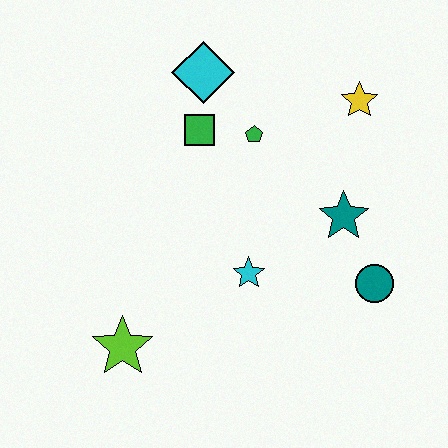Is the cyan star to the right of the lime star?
Yes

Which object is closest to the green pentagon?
The green square is closest to the green pentagon.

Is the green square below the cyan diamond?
Yes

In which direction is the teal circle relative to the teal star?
The teal circle is below the teal star.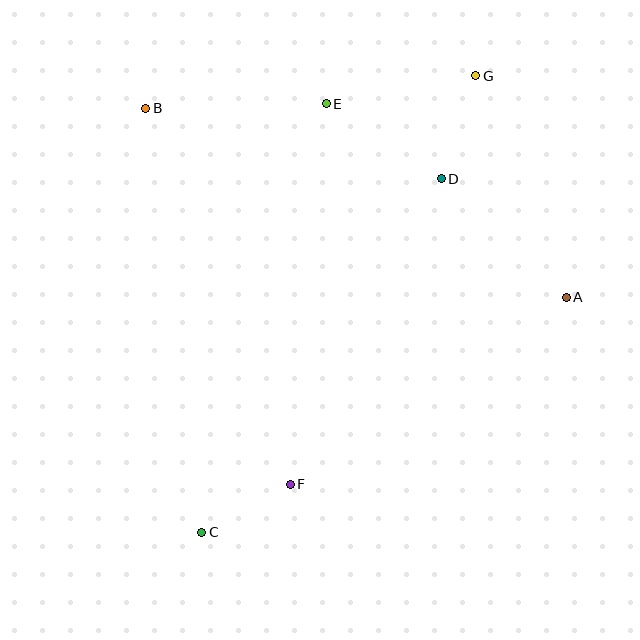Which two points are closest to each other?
Points C and F are closest to each other.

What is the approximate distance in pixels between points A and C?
The distance between A and C is approximately 433 pixels.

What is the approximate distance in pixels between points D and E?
The distance between D and E is approximately 137 pixels.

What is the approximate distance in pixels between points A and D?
The distance between A and D is approximately 172 pixels.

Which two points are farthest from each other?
Points C and G are farthest from each other.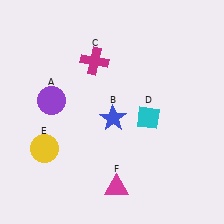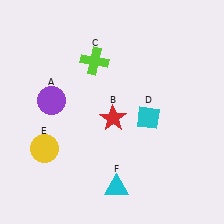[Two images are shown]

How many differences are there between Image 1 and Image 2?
There are 3 differences between the two images.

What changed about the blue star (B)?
In Image 1, B is blue. In Image 2, it changed to red.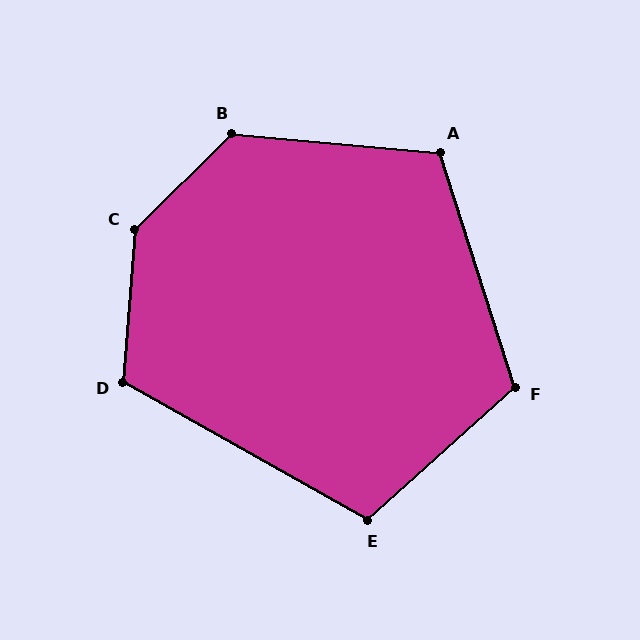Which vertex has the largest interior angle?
C, at approximately 139 degrees.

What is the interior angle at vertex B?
Approximately 130 degrees (obtuse).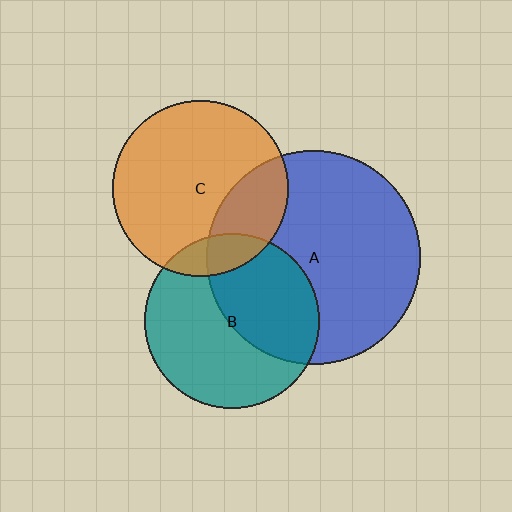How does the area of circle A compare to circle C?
Approximately 1.5 times.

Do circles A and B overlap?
Yes.